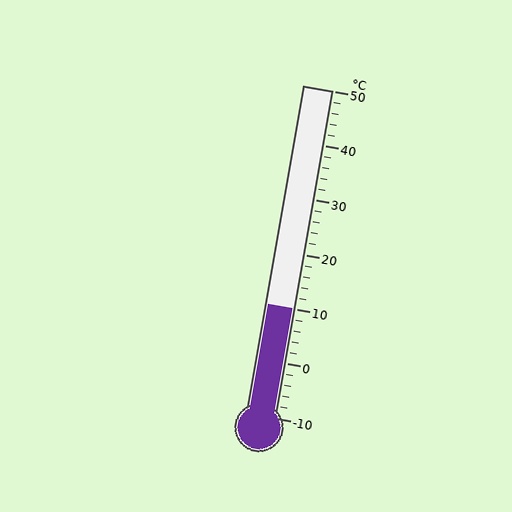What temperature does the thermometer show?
The thermometer shows approximately 10°C.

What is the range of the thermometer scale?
The thermometer scale ranges from -10°C to 50°C.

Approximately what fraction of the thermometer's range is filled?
The thermometer is filled to approximately 35% of its range.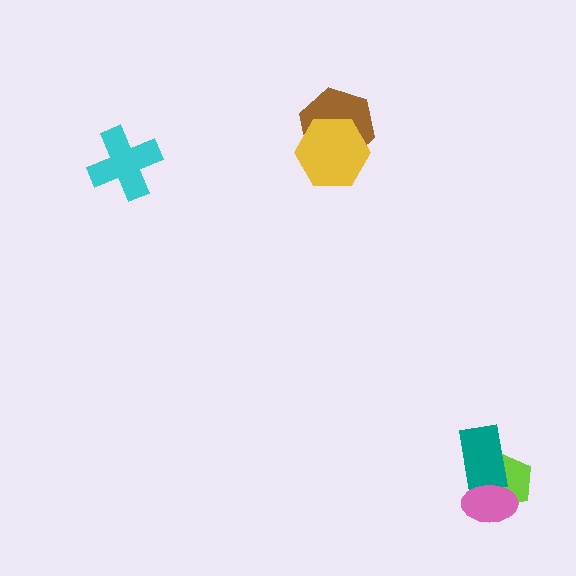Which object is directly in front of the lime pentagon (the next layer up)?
The teal rectangle is directly in front of the lime pentagon.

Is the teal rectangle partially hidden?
Yes, it is partially covered by another shape.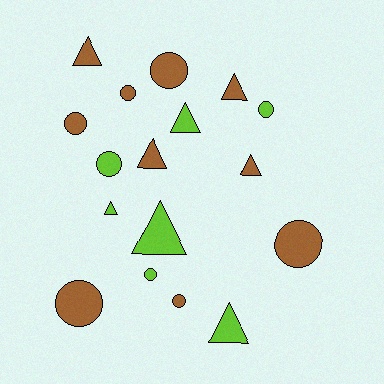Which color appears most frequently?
Brown, with 10 objects.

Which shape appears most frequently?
Circle, with 9 objects.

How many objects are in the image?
There are 17 objects.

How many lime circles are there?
There are 3 lime circles.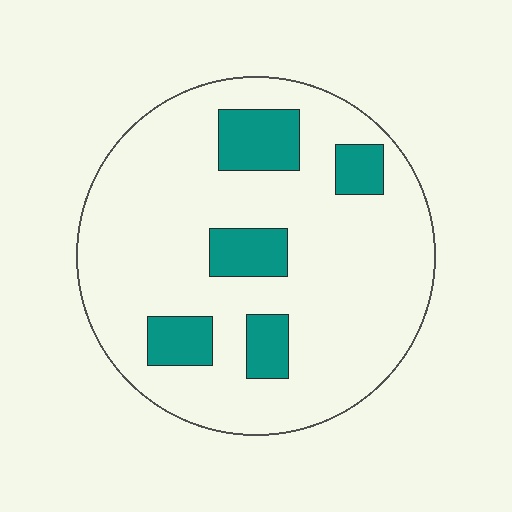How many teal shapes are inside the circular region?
5.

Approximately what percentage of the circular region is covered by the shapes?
Approximately 15%.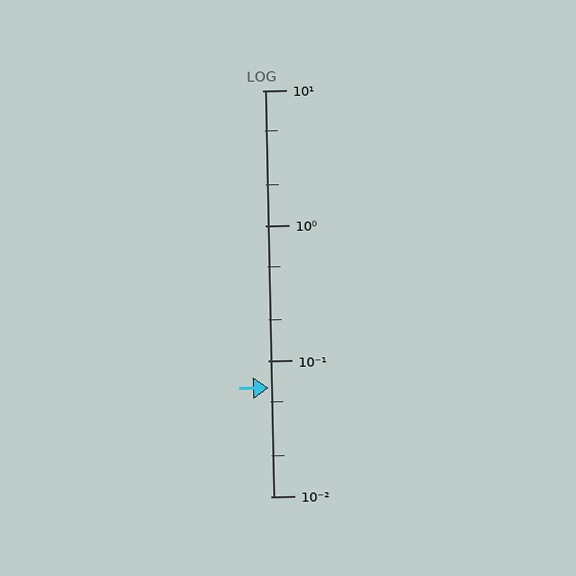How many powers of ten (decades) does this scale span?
The scale spans 3 decades, from 0.01 to 10.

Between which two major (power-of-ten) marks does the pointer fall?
The pointer is between 0.01 and 0.1.